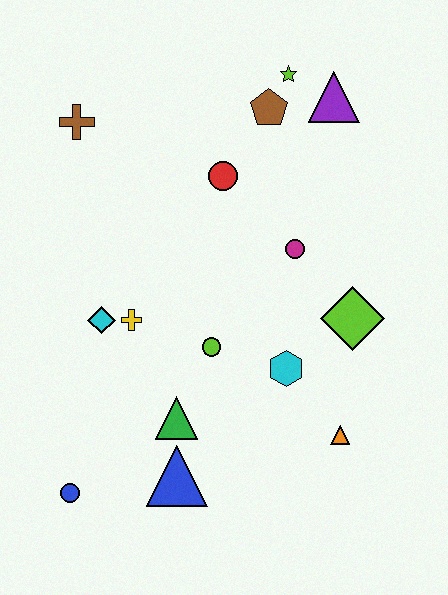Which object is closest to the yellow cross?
The cyan diamond is closest to the yellow cross.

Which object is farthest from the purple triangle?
The blue circle is farthest from the purple triangle.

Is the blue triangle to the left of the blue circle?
No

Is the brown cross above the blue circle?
Yes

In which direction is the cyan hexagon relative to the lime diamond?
The cyan hexagon is to the left of the lime diamond.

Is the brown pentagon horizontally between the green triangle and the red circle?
No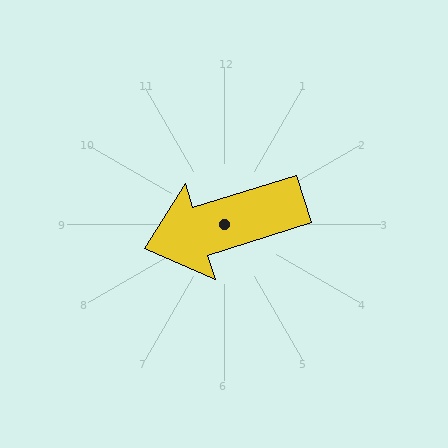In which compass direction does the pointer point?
West.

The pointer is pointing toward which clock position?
Roughly 8 o'clock.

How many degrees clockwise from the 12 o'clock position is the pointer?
Approximately 253 degrees.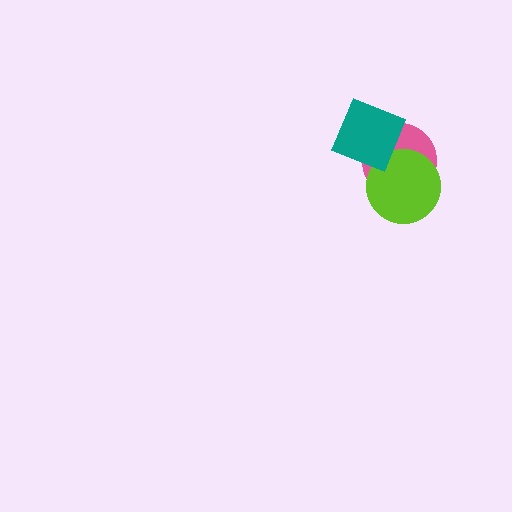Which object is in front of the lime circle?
The teal diamond is in front of the lime circle.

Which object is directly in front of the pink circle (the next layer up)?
The lime circle is directly in front of the pink circle.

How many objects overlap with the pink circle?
2 objects overlap with the pink circle.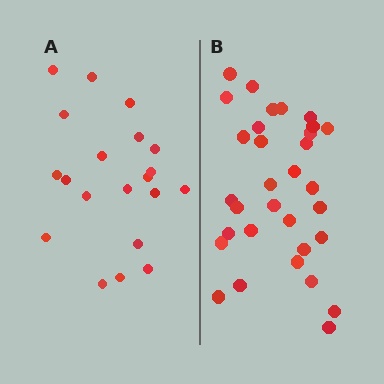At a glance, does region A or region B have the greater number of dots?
Region B (the right region) has more dots.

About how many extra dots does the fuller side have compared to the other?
Region B has roughly 12 or so more dots than region A.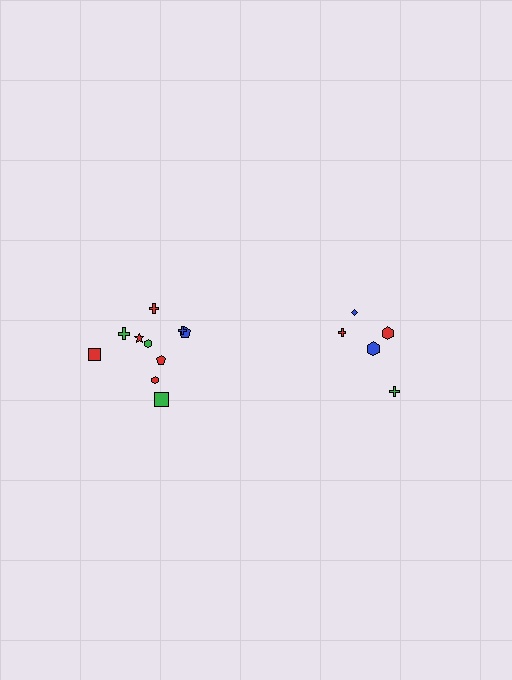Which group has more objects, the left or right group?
The left group.